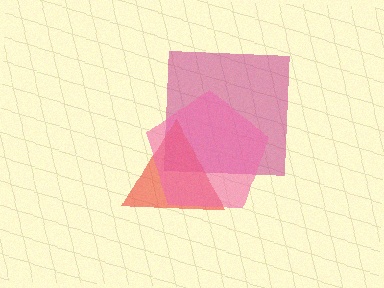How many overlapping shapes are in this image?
There are 3 overlapping shapes in the image.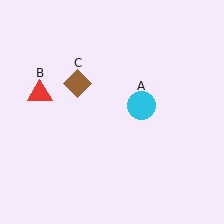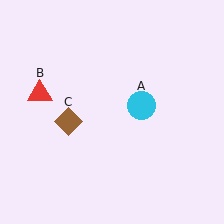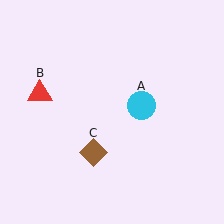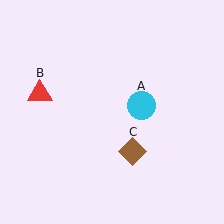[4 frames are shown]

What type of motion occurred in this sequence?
The brown diamond (object C) rotated counterclockwise around the center of the scene.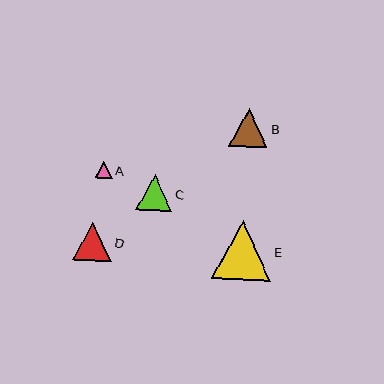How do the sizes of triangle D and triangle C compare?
Triangle D and triangle C are approximately the same size.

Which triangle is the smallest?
Triangle A is the smallest with a size of approximately 17 pixels.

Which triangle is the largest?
Triangle E is the largest with a size of approximately 59 pixels.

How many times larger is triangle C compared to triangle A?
Triangle C is approximately 2.1 times the size of triangle A.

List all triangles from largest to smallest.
From largest to smallest: E, B, D, C, A.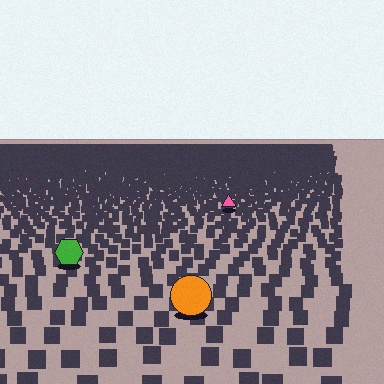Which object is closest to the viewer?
The orange circle is closest. The texture marks near it are larger and more spread out.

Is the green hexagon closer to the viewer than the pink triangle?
Yes. The green hexagon is closer — you can tell from the texture gradient: the ground texture is coarser near it.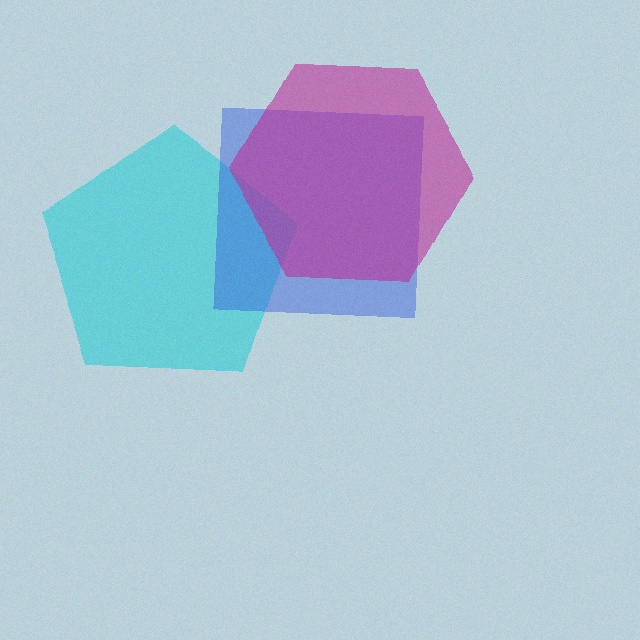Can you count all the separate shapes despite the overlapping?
Yes, there are 3 separate shapes.